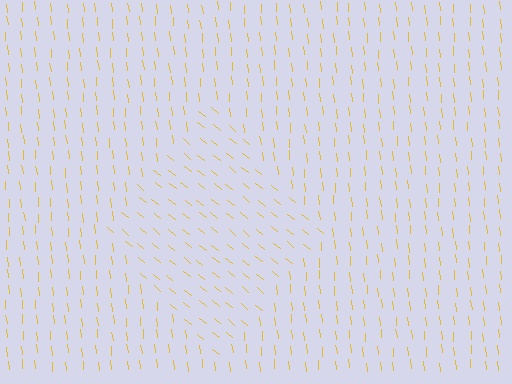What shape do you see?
I see a diamond.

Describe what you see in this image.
The image is filled with small yellow line segments. A diamond region in the image has lines oriented differently from the surrounding lines, creating a visible texture boundary.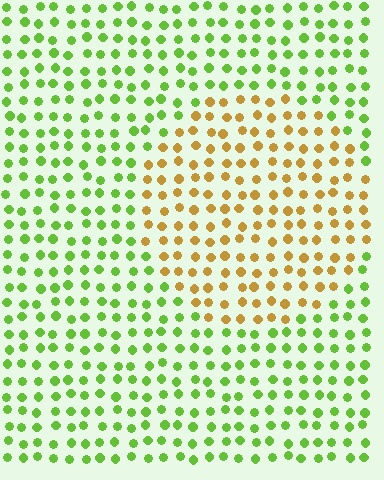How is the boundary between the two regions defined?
The boundary is defined purely by a slight shift in hue (about 60 degrees). Spacing, size, and orientation are identical on both sides.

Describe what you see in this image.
The image is filled with small lime elements in a uniform arrangement. A circle-shaped region is visible where the elements are tinted to a slightly different hue, forming a subtle color boundary.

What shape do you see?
I see a circle.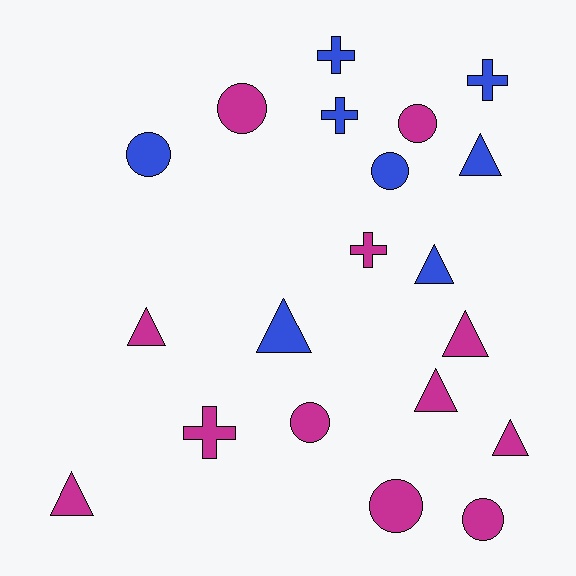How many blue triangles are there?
There are 3 blue triangles.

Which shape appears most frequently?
Triangle, with 8 objects.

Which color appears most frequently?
Magenta, with 12 objects.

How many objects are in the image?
There are 20 objects.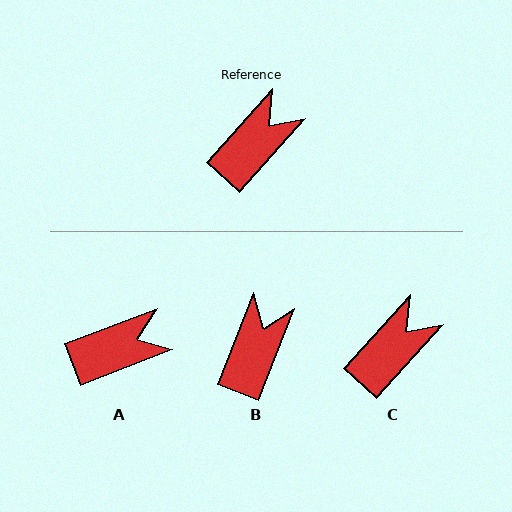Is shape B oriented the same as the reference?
No, it is off by about 21 degrees.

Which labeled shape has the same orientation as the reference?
C.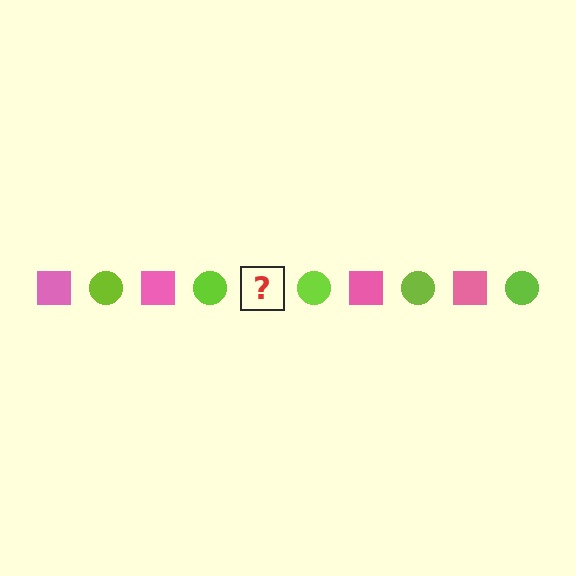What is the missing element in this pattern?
The missing element is a pink square.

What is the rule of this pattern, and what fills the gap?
The rule is that the pattern alternates between pink square and lime circle. The gap should be filled with a pink square.